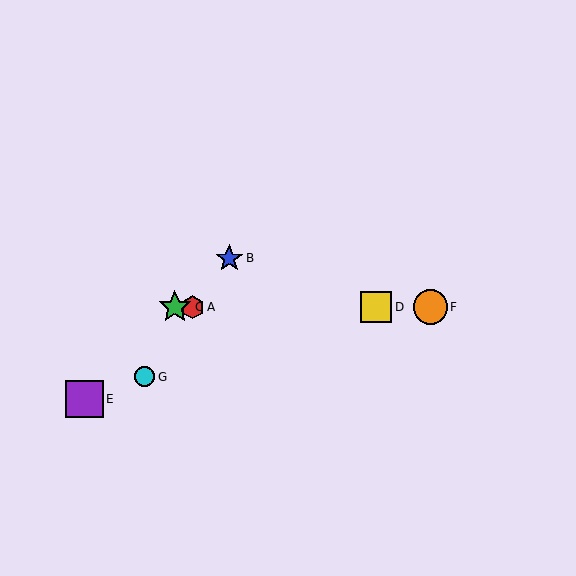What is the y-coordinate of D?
Object D is at y≈307.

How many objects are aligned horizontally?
4 objects (A, C, D, F) are aligned horizontally.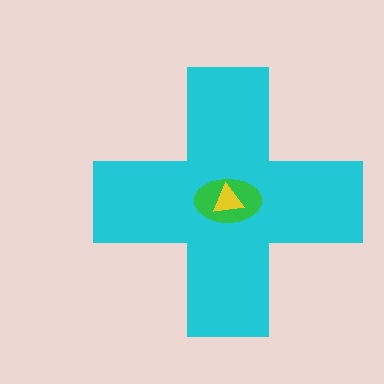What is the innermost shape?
The yellow triangle.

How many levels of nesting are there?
3.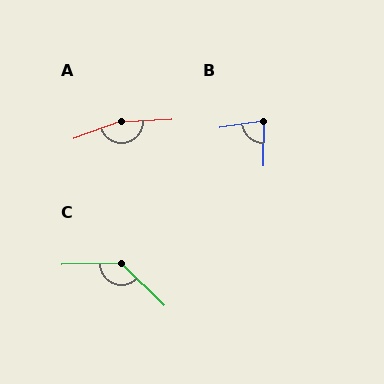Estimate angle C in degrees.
Approximately 134 degrees.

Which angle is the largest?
A, at approximately 163 degrees.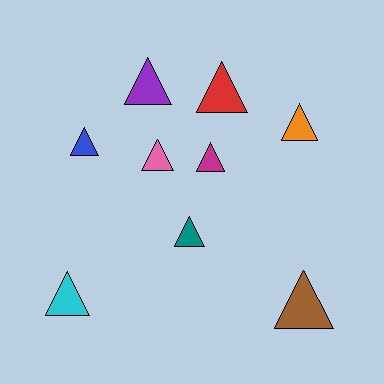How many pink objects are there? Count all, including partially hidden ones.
There is 1 pink object.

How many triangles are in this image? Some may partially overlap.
There are 9 triangles.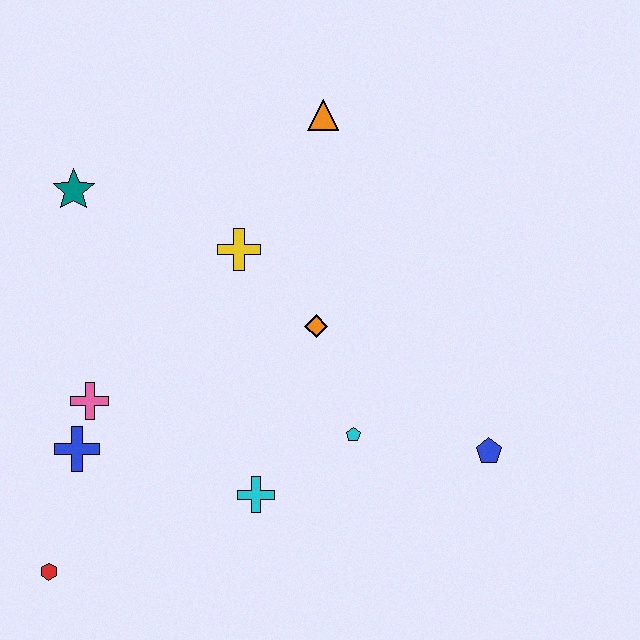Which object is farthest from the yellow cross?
The red hexagon is farthest from the yellow cross.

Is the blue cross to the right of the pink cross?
No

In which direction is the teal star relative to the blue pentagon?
The teal star is to the left of the blue pentagon.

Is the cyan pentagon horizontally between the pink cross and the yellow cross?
No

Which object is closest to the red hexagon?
The blue cross is closest to the red hexagon.